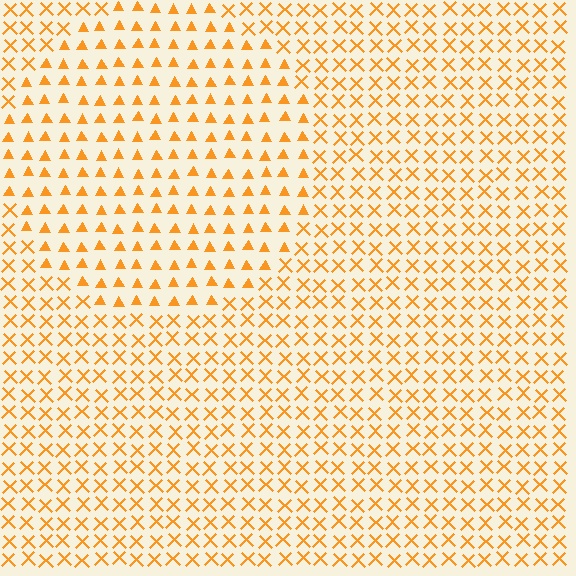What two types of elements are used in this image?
The image uses triangles inside the circle region and X marks outside it.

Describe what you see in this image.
The image is filled with small orange elements arranged in a uniform grid. A circle-shaped region contains triangles, while the surrounding area contains X marks. The boundary is defined purely by the change in element shape.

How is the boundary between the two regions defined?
The boundary is defined by a change in element shape: triangles inside vs. X marks outside. All elements share the same color and spacing.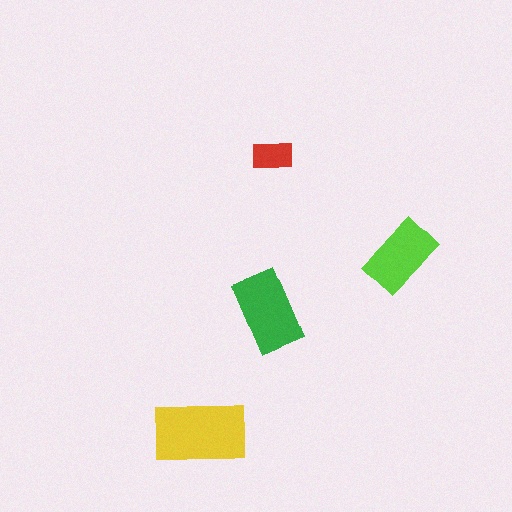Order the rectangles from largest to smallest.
the yellow one, the green one, the lime one, the red one.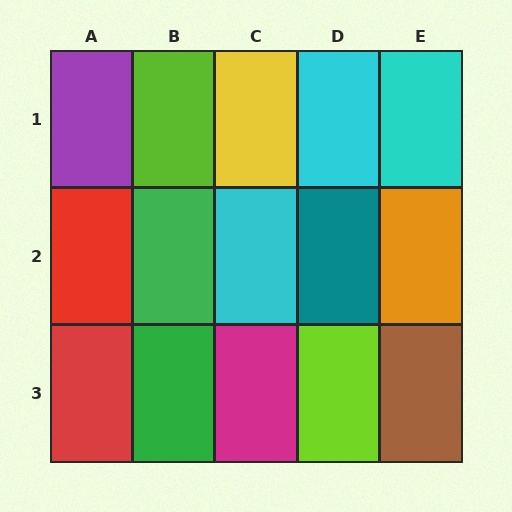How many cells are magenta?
1 cell is magenta.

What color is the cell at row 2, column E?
Orange.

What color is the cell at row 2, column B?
Green.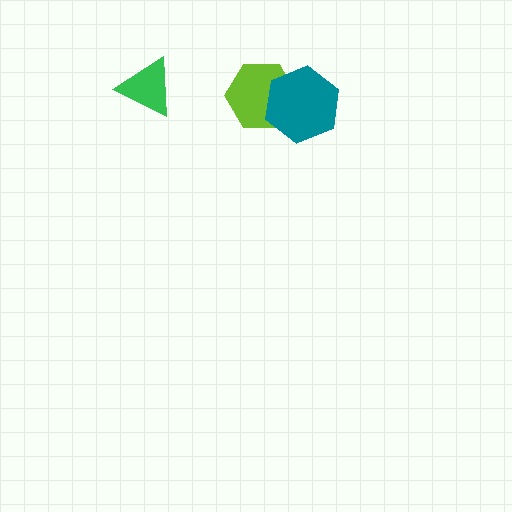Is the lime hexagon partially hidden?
Yes, it is partially covered by another shape.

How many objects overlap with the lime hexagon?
1 object overlaps with the lime hexagon.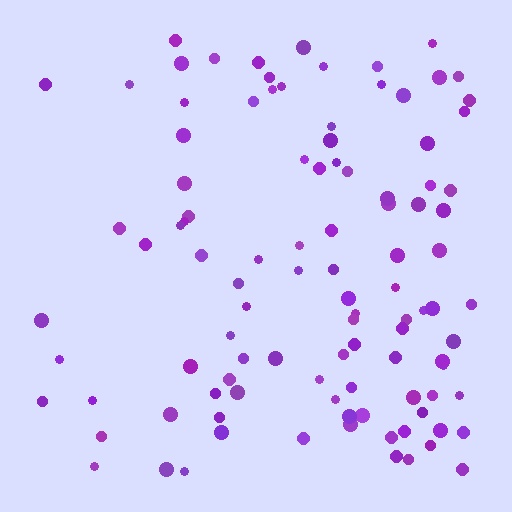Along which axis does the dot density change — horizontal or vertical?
Horizontal.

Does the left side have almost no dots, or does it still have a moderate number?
Still a moderate number, just noticeably fewer than the right.